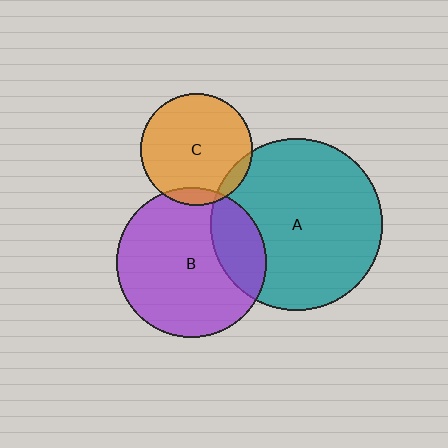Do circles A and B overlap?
Yes.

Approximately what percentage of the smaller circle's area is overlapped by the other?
Approximately 20%.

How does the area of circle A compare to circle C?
Approximately 2.4 times.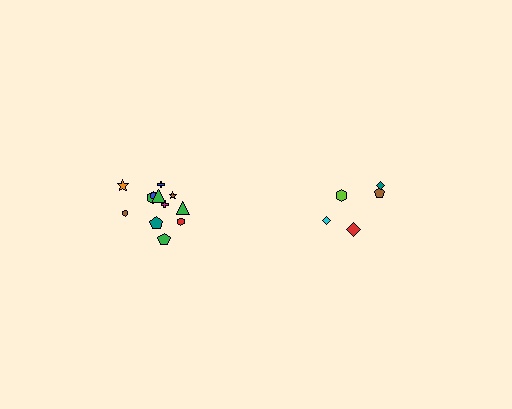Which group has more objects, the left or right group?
The left group.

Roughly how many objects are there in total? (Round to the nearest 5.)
Roughly 15 objects in total.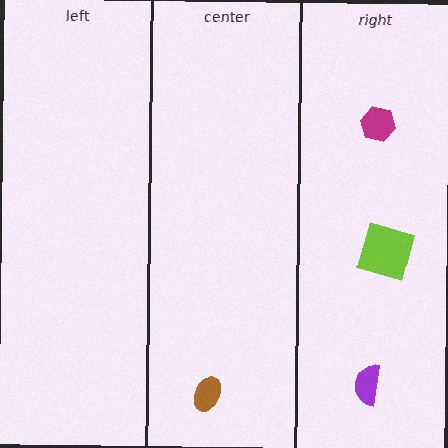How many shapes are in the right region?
3.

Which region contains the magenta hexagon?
The right region.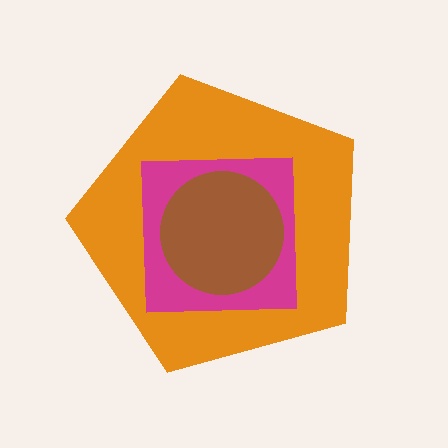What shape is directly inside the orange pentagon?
The magenta square.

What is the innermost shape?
The brown circle.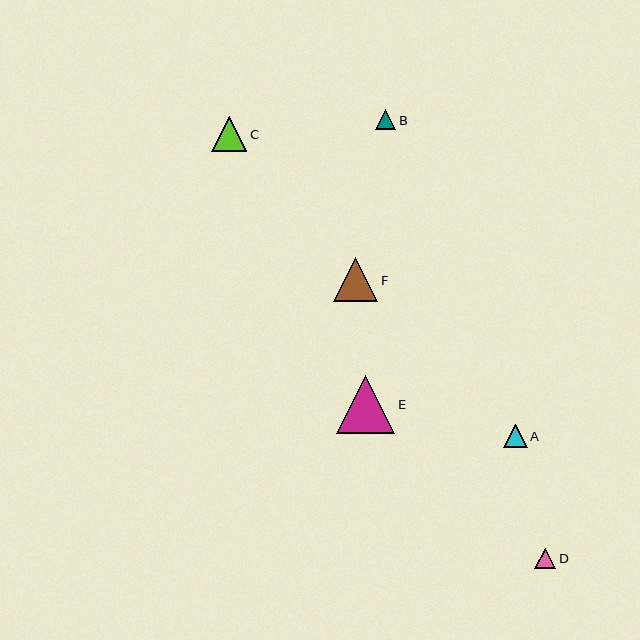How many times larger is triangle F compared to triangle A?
Triangle F is approximately 1.9 times the size of triangle A.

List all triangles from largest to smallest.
From largest to smallest: E, F, C, A, D, B.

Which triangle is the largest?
Triangle E is the largest with a size of approximately 58 pixels.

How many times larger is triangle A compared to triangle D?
Triangle A is approximately 1.1 times the size of triangle D.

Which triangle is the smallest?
Triangle B is the smallest with a size of approximately 20 pixels.